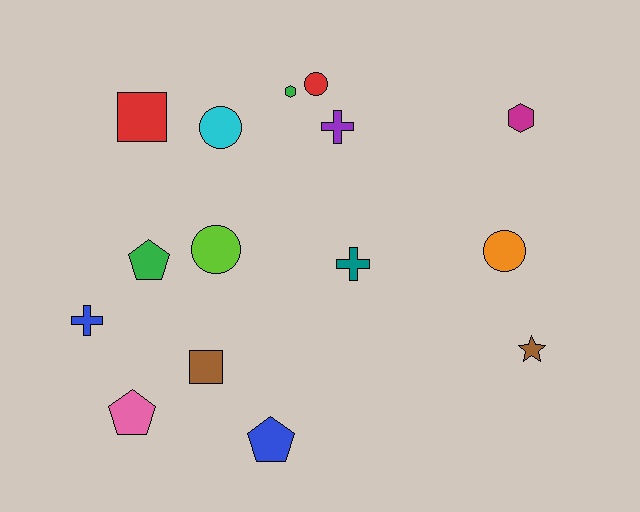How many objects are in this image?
There are 15 objects.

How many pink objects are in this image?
There is 1 pink object.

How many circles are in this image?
There are 4 circles.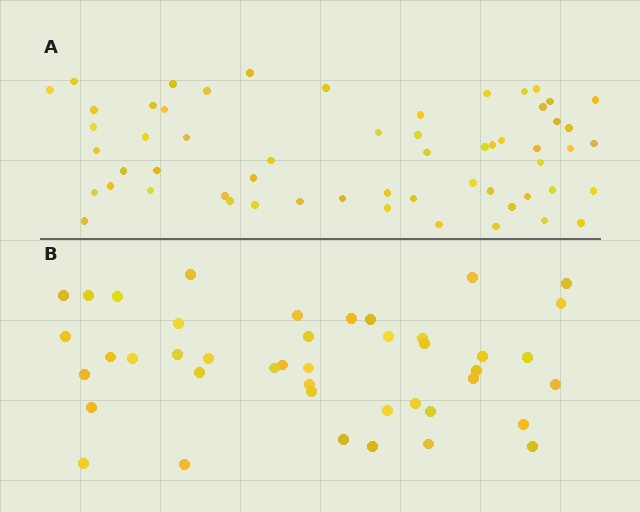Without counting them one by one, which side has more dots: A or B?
Region A (the top region) has more dots.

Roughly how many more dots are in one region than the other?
Region A has approximately 15 more dots than region B.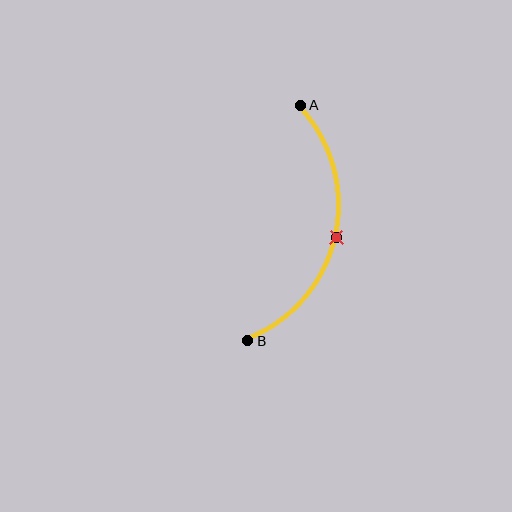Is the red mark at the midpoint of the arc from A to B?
Yes. The red mark lies on the arc at equal arc-length from both A and B — it is the arc midpoint.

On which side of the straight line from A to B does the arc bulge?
The arc bulges to the right of the straight line connecting A and B.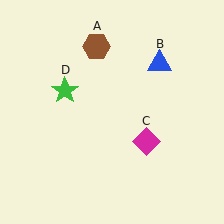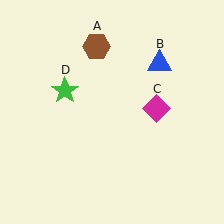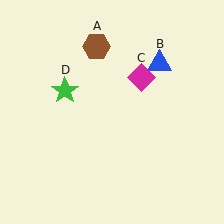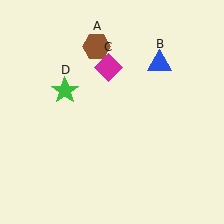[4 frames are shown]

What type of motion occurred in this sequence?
The magenta diamond (object C) rotated counterclockwise around the center of the scene.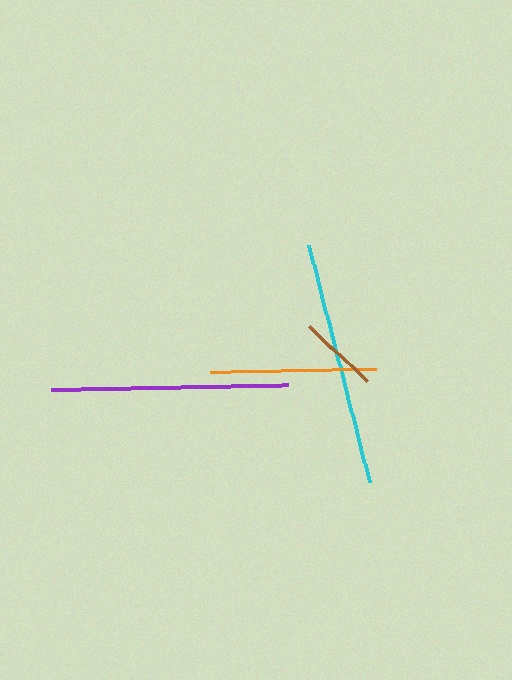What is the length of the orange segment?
The orange segment is approximately 165 pixels long.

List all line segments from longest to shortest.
From longest to shortest: cyan, purple, orange, brown.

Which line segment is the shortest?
The brown line is the shortest at approximately 80 pixels.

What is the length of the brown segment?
The brown segment is approximately 80 pixels long.